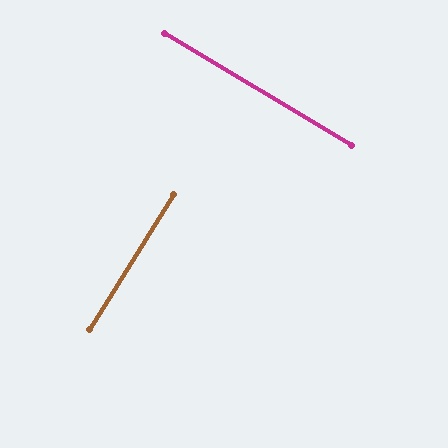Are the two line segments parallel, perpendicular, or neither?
Perpendicular — they meet at approximately 89°.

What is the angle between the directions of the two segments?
Approximately 89 degrees.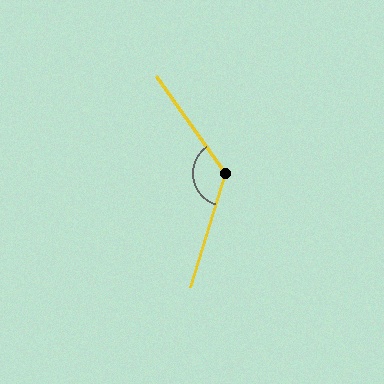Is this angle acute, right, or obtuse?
It is obtuse.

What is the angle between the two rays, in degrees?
Approximately 127 degrees.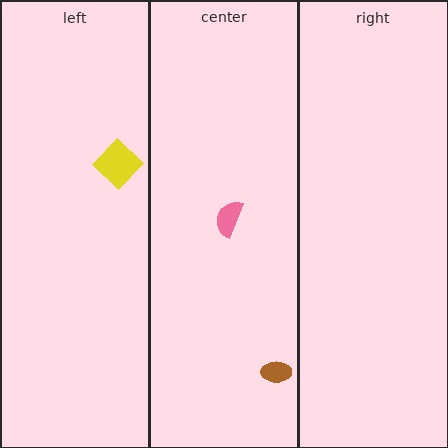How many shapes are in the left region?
1.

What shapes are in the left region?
The yellow diamond.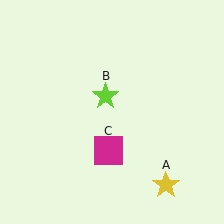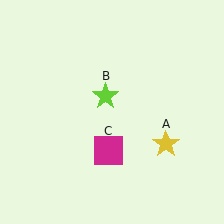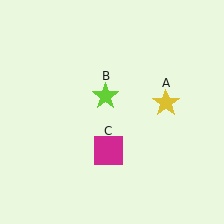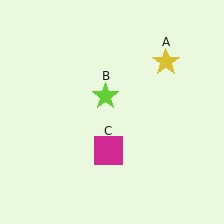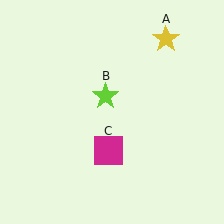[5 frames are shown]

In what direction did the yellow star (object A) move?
The yellow star (object A) moved up.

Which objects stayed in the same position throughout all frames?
Lime star (object B) and magenta square (object C) remained stationary.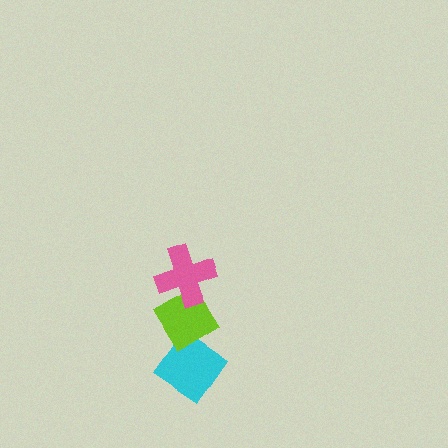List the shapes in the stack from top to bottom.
From top to bottom: the pink cross, the lime diamond, the cyan diamond.